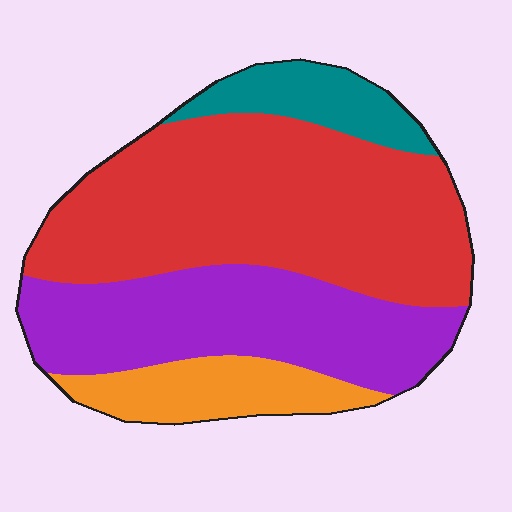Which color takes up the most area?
Red, at roughly 50%.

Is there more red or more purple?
Red.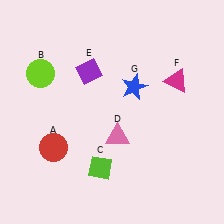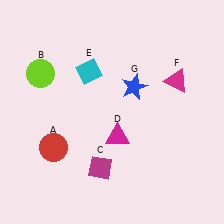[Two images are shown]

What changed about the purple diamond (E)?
In Image 1, E is purple. In Image 2, it changed to cyan.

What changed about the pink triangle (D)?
In Image 1, D is pink. In Image 2, it changed to magenta.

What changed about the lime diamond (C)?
In Image 1, C is lime. In Image 2, it changed to magenta.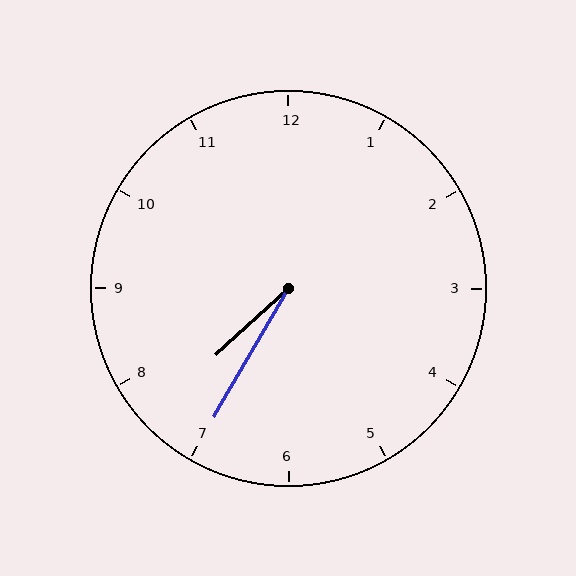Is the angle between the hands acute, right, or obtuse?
It is acute.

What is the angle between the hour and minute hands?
Approximately 18 degrees.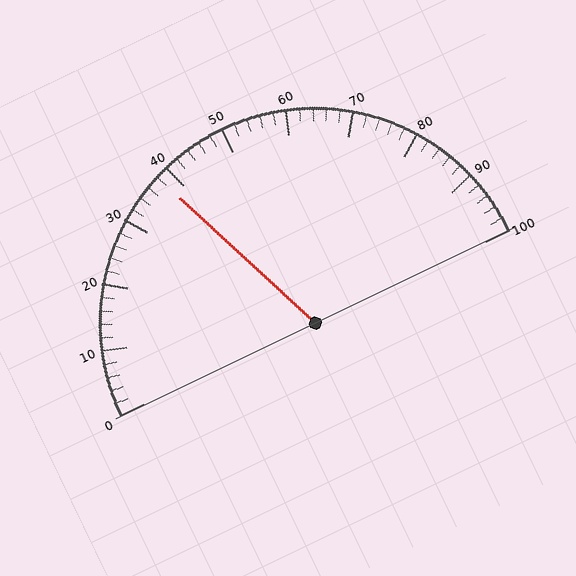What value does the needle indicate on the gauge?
The needle indicates approximately 38.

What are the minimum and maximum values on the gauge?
The gauge ranges from 0 to 100.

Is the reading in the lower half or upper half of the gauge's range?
The reading is in the lower half of the range (0 to 100).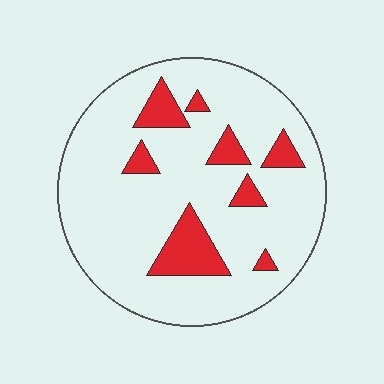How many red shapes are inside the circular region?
8.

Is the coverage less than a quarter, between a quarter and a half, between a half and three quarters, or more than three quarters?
Less than a quarter.